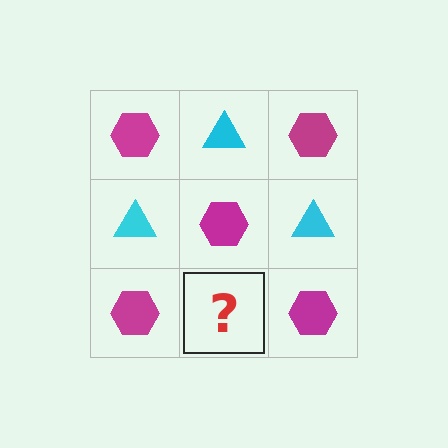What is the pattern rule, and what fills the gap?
The rule is that it alternates magenta hexagon and cyan triangle in a checkerboard pattern. The gap should be filled with a cyan triangle.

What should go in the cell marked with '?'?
The missing cell should contain a cyan triangle.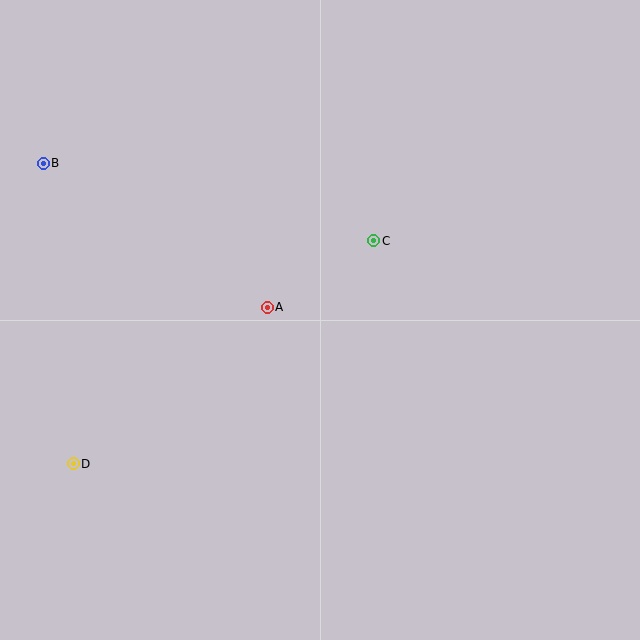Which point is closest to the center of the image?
Point A at (267, 307) is closest to the center.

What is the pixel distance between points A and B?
The distance between A and B is 266 pixels.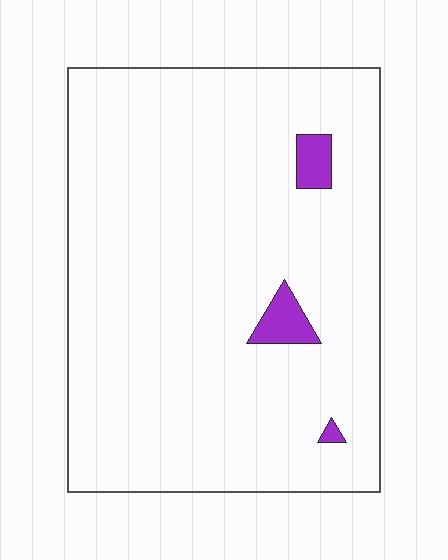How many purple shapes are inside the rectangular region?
3.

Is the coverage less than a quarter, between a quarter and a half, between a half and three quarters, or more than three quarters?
Less than a quarter.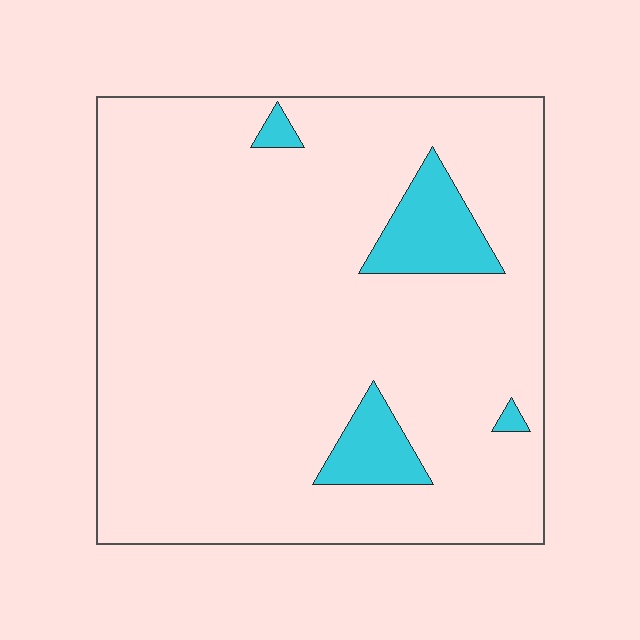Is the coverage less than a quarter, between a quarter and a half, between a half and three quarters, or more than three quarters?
Less than a quarter.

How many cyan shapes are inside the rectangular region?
4.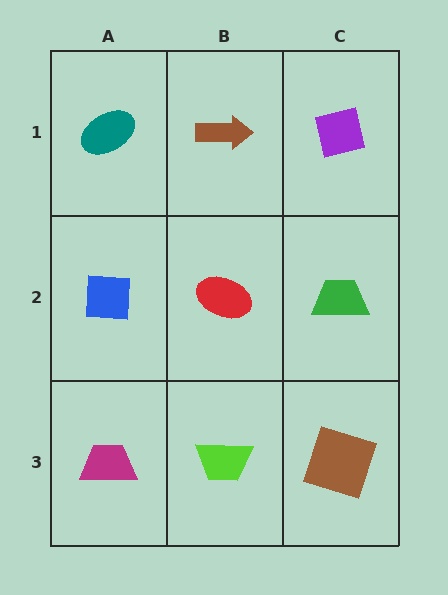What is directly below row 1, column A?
A blue square.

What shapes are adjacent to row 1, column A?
A blue square (row 2, column A), a brown arrow (row 1, column B).